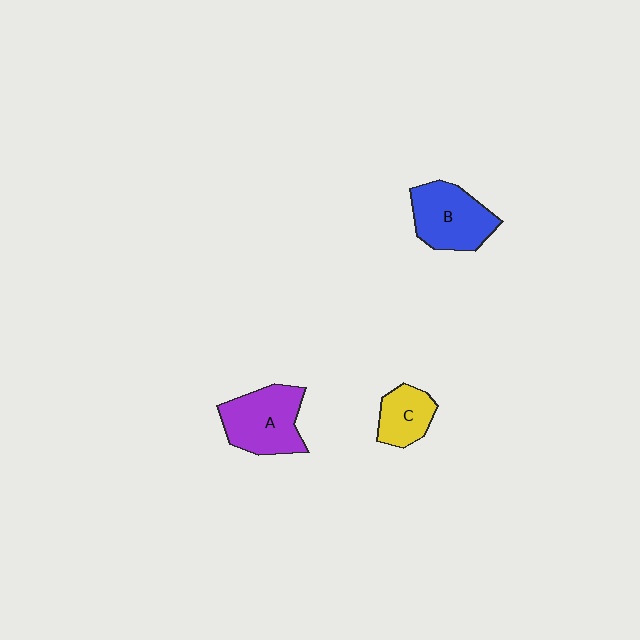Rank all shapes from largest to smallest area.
From largest to smallest: A (purple), B (blue), C (yellow).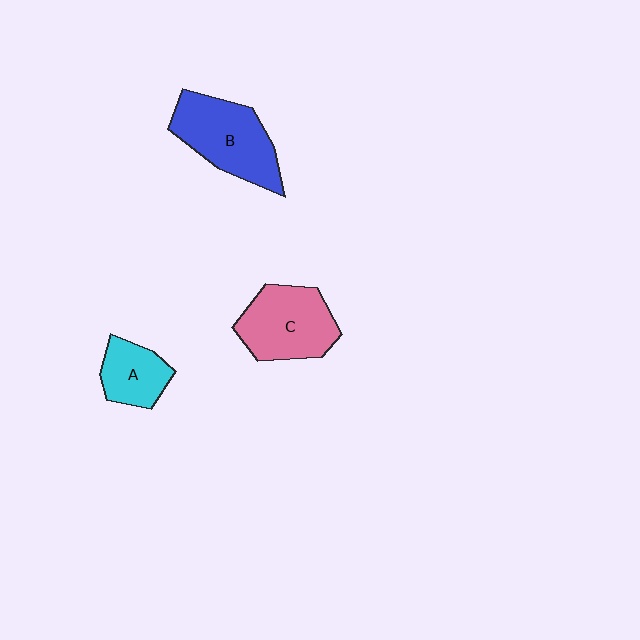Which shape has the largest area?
Shape B (blue).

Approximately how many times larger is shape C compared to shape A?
Approximately 1.6 times.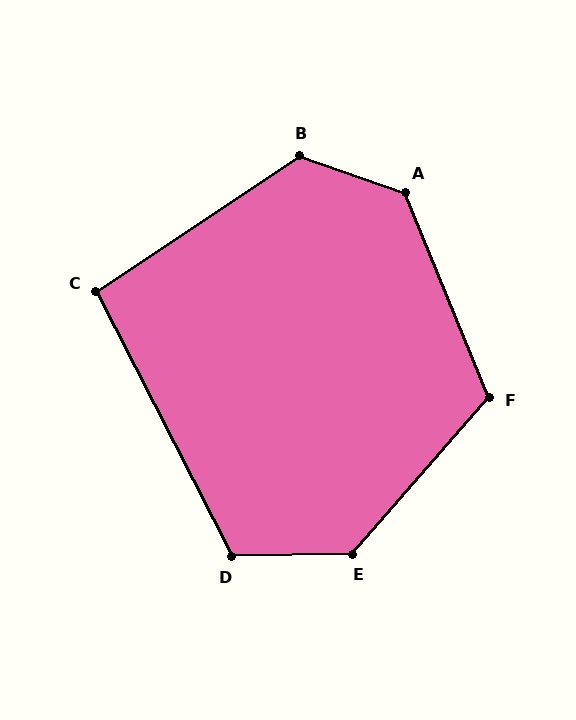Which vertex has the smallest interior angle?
C, at approximately 96 degrees.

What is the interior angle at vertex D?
Approximately 116 degrees (obtuse).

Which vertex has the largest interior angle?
E, at approximately 132 degrees.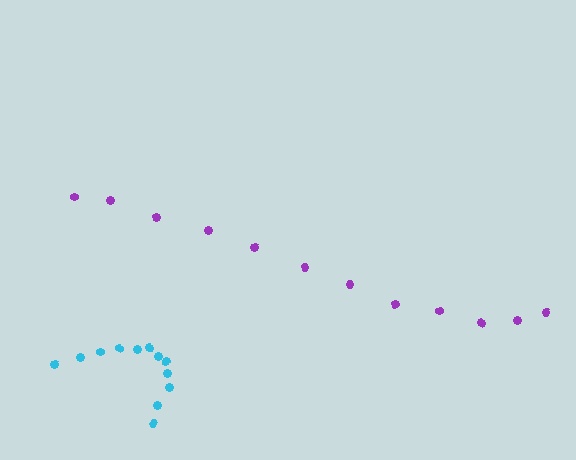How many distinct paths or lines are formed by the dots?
There are 2 distinct paths.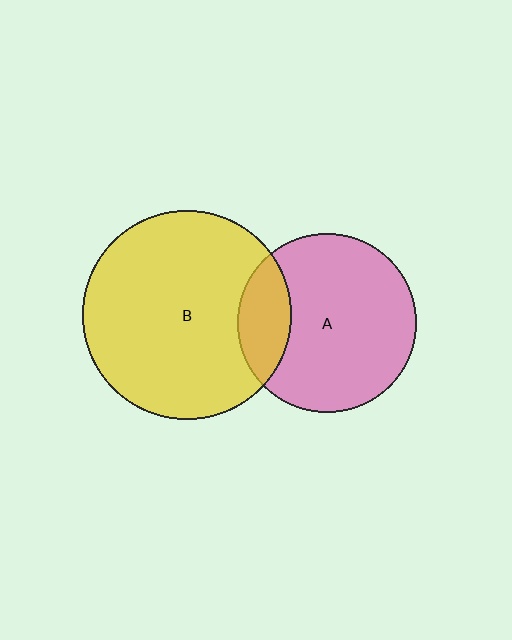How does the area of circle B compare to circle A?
Approximately 1.4 times.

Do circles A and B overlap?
Yes.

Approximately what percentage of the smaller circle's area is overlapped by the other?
Approximately 20%.